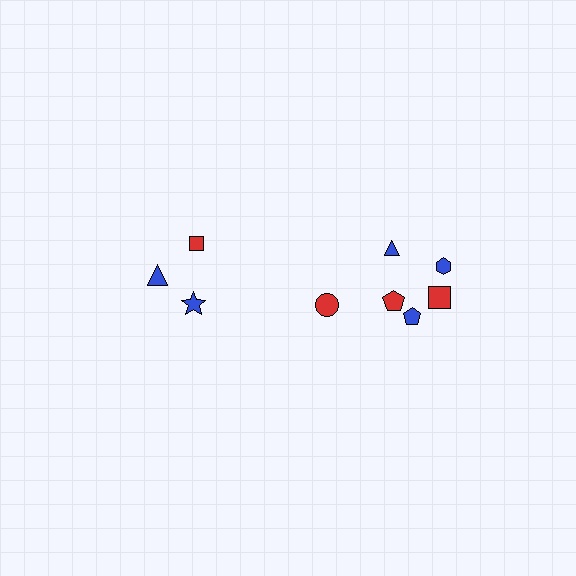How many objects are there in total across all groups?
There are 10 objects.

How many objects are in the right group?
There are 7 objects.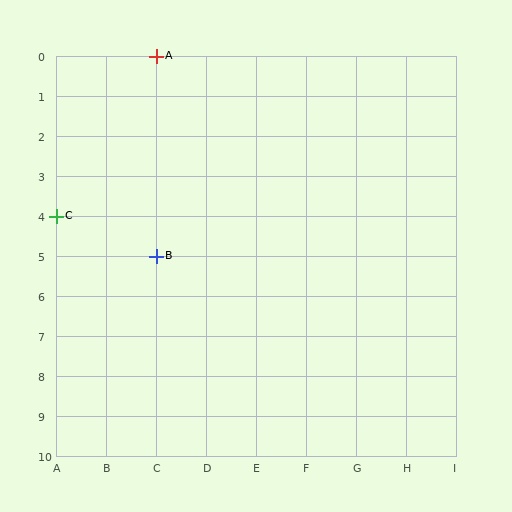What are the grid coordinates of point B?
Point B is at grid coordinates (C, 5).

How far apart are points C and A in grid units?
Points C and A are 2 columns and 4 rows apart (about 4.5 grid units diagonally).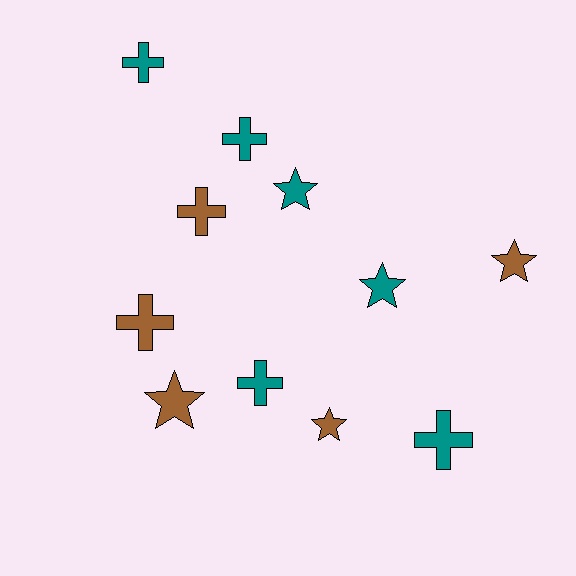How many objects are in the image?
There are 11 objects.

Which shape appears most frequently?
Cross, with 6 objects.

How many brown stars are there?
There are 3 brown stars.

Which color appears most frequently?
Teal, with 6 objects.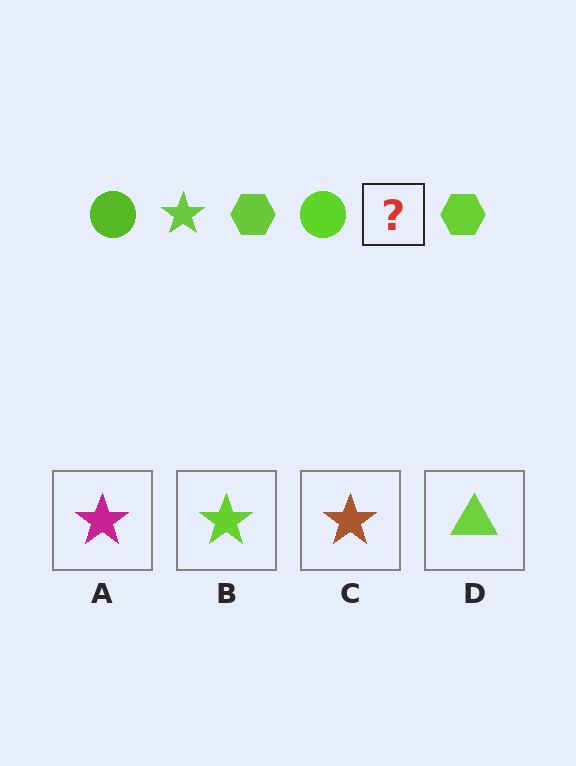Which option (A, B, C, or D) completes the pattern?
B.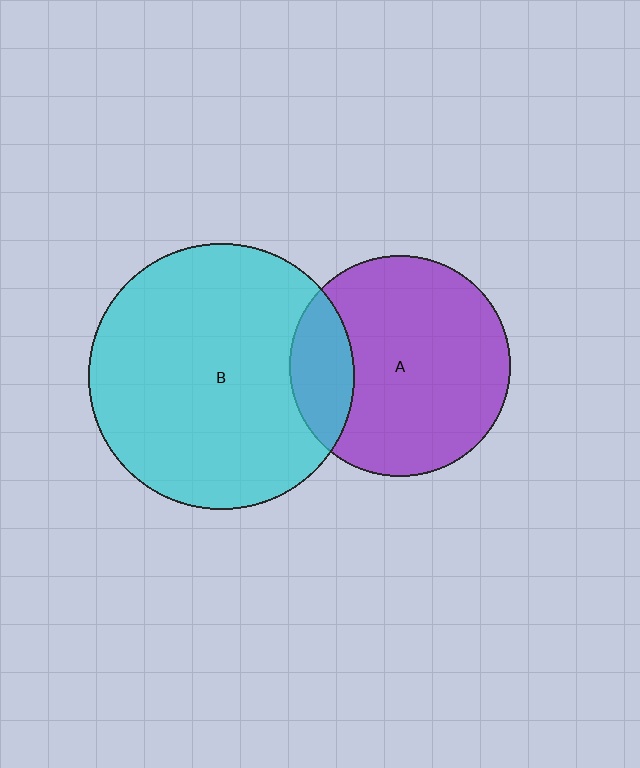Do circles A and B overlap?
Yes.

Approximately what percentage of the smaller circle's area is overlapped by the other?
Approximately 20%.